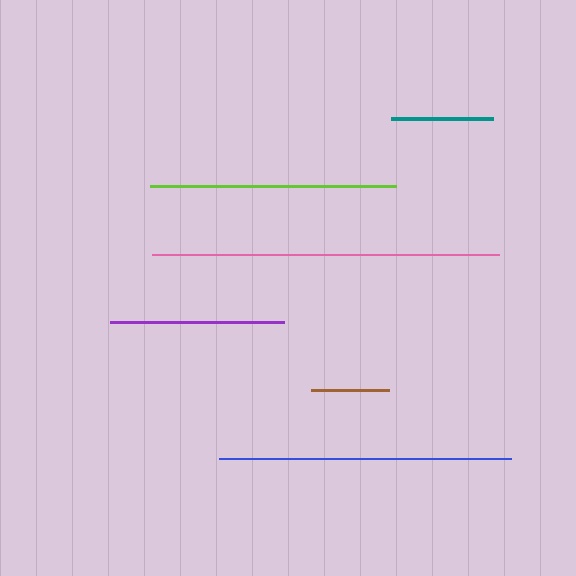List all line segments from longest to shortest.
From longest to shortest: pink, blue, lime, purple, teal, brown.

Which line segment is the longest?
The pink line is the longest at approximately 347 pixels.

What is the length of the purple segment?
The purple segment is approximately 174 pixels long.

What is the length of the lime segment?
The lime segment is approximately 245 pixels long.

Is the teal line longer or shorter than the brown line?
The teal line is longer than the brown line.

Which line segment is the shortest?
The brown line is the shortest at approximately 78 pixels.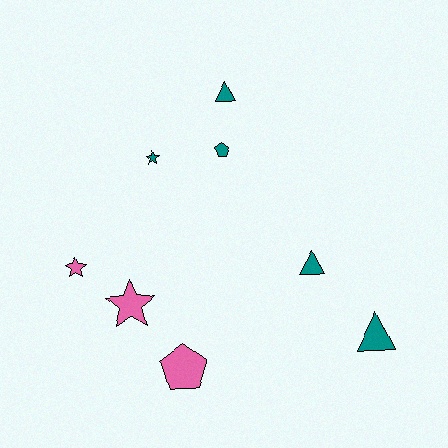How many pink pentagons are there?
There is 1 pink pentagon.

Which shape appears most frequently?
Triangle, with 3 objects.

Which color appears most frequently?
Teal, with 5 objects.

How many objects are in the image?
There are 8 objects.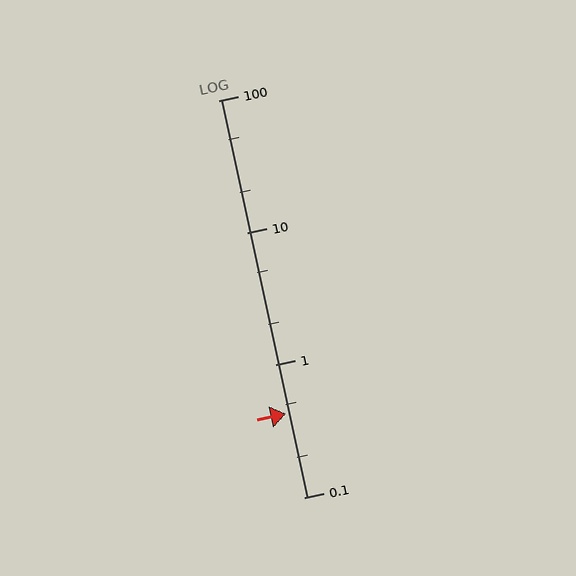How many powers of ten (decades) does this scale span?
The scale spans 3 decades, from 0.1 to 100.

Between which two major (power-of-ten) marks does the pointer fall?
The pointer is between 0.1 and 1.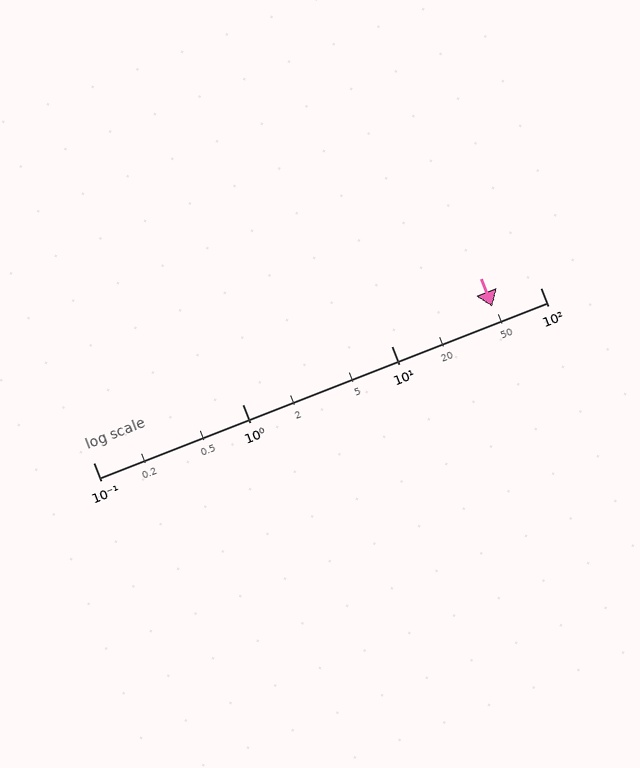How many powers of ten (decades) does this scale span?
The scale spans 3 decades, from 0.1 to 100.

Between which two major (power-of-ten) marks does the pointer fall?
The pointer is between 10 and 100.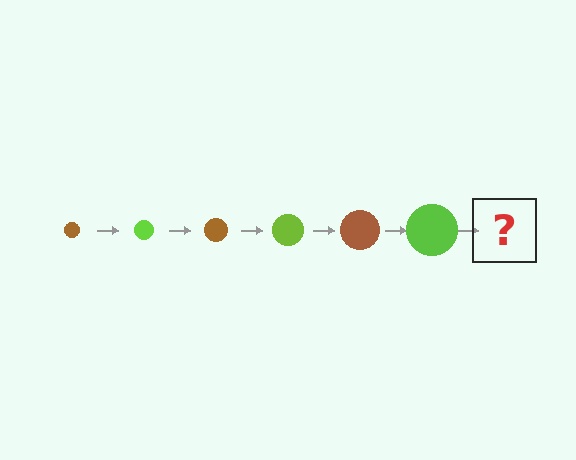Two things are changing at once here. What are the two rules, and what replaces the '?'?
The two rules are that the circle grows larger each step and the color cycles through brown and lime. The '?' should be a brown circle, larger than the previous one.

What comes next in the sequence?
The next element should be a brown circle, larger than the previous one.